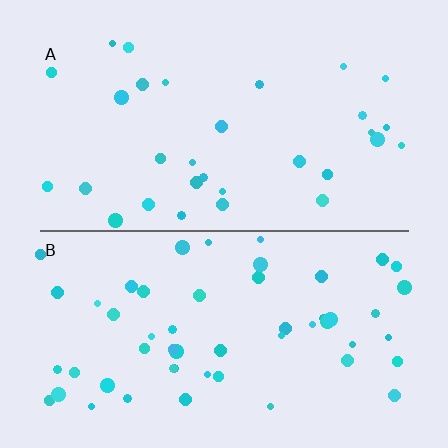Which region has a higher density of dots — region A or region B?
B (the bottom).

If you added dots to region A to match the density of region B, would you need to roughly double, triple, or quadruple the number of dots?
Approximately double.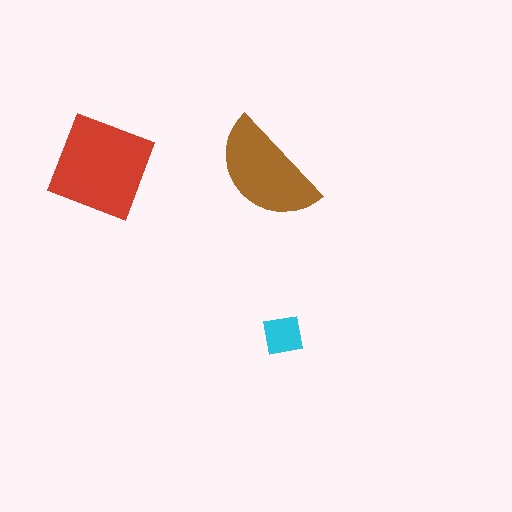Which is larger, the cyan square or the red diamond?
The red diamond.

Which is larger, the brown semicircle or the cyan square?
The brown semicircle.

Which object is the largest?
The red diamond.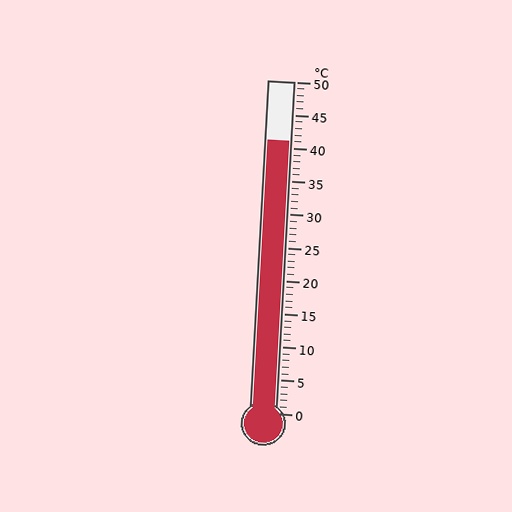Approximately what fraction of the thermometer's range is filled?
The thermometer is filled to approximately 80% of its range.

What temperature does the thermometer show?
The thermometer shows approximately 41°C.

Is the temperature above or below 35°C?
The temperature is above 35°C.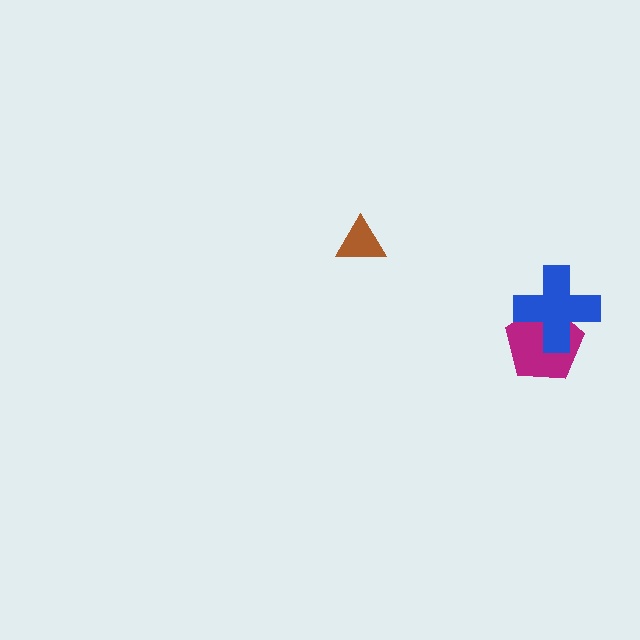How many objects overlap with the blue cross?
1 object overlaps with the blue cross.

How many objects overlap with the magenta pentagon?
1 object overlaps with the magenta pentagon.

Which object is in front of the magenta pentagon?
The blue cross is in front of the magenta pentagon.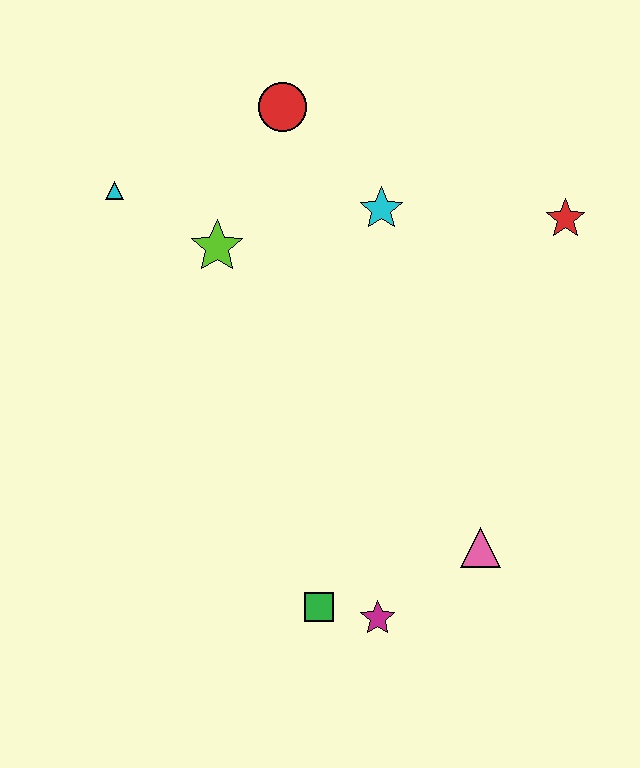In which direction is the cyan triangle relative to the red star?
The cyan triangle is to the left of the red star.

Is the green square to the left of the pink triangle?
Yes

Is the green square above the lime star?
No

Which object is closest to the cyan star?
The red circle is closest to the cyan star.